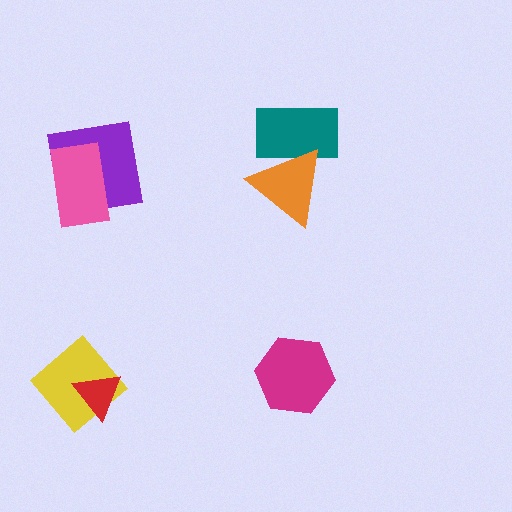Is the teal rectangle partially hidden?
Yes, it is partially covered by another shape.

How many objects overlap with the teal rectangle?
1 object overlaps with the teal rectangle.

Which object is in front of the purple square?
The pink rectangle is in front of the purple square.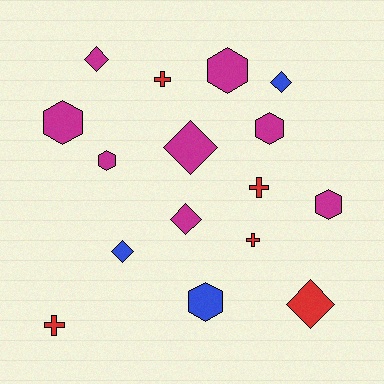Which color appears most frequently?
Magenta, with 8 objects.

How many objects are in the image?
There are 16 objects.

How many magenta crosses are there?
There are no magenta crosses.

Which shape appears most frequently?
Diamond, with 6 objects.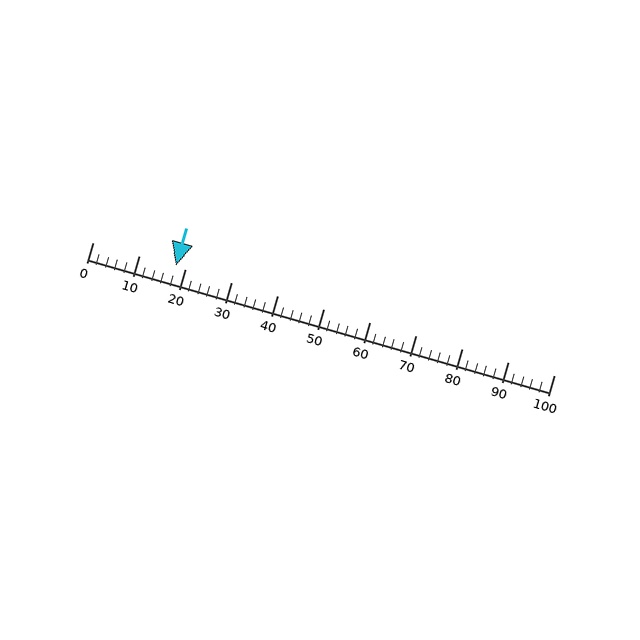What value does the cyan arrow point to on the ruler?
The cyan arrow points to approximately 18.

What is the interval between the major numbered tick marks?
The major tick marks are spaced 10 units apart.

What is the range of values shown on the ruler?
The ruler shows values from 0 to 100.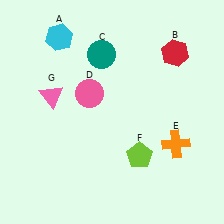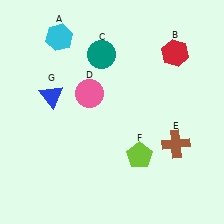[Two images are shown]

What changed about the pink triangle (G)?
In Image 1, G is pink. In Image 2, it changed to blue.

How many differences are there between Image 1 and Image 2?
There are 2 differences between the two images.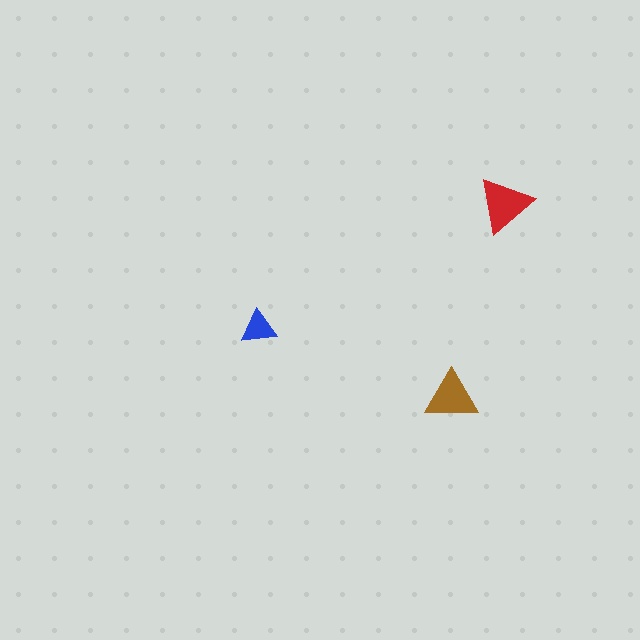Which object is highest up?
The red triangle is topmost.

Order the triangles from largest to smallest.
the red one, the brown one, the blue one.